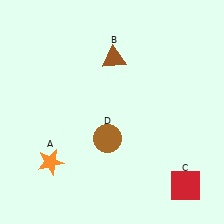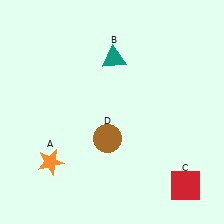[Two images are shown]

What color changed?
The triangle (B) changed from brown in Image 1 to teal in Image 2.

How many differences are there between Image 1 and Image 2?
There is 1 difference between the two images.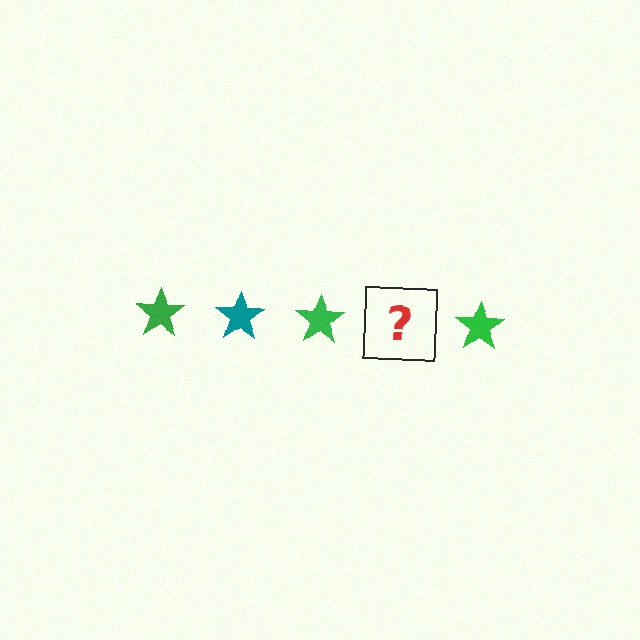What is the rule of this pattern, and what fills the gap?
The rule is that the pattern cycles through green, teal stars. The gap should be filled with a teal star.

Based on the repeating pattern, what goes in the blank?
The blank should be a teal star.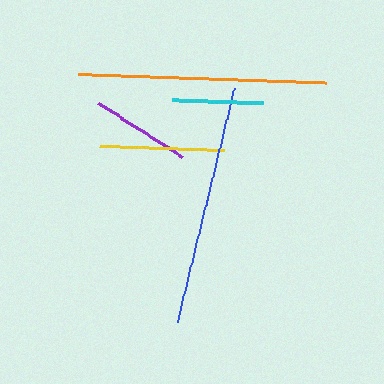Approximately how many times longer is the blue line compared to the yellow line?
The blue line is approximately 1.9 times the length of the yellow line.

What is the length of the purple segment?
The purple segment is approximately 100 pixels long.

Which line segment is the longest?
The orange line is the longest at approximately 248 pixels.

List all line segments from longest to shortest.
From longest to shortest: orange, blue, yellow, purple, cyan.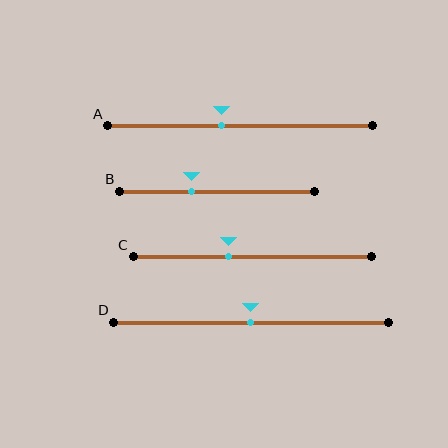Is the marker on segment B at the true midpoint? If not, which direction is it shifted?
No, the marker on segment B is shifted to the left by about 13% of the segment length.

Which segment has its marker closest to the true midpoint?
Segment D has its marker closest to the true midpoint.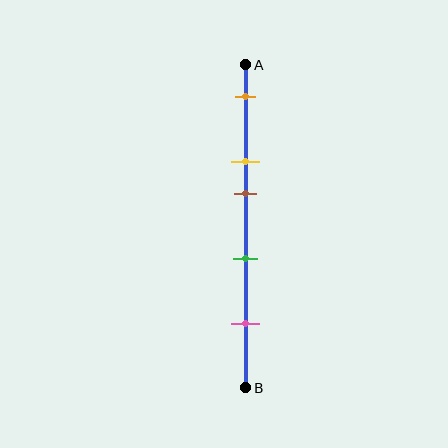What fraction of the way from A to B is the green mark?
The green mark is approximately 60% (0.6) of the way from A to B.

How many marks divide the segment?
There are 5 marks dividing the segment.